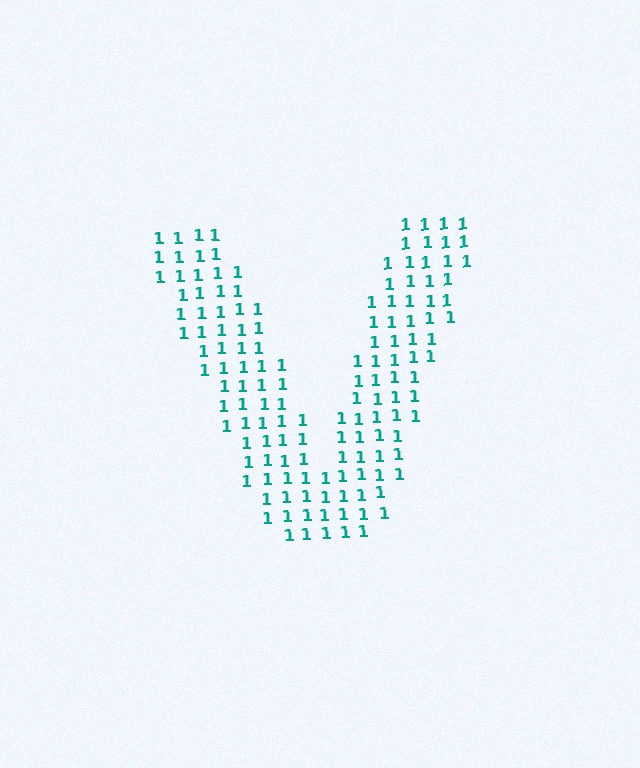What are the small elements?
The small elements are digit 1's.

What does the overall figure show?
The overall figure shows the letter V.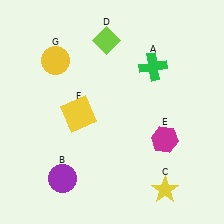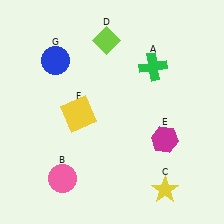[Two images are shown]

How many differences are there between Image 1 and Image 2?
There are 2 differences between the two images.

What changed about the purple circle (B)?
In Image 1, B is purple. In Image 2, it changed to pink.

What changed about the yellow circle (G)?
In Image 1, G is yellow. In Image 2, it changed to blue.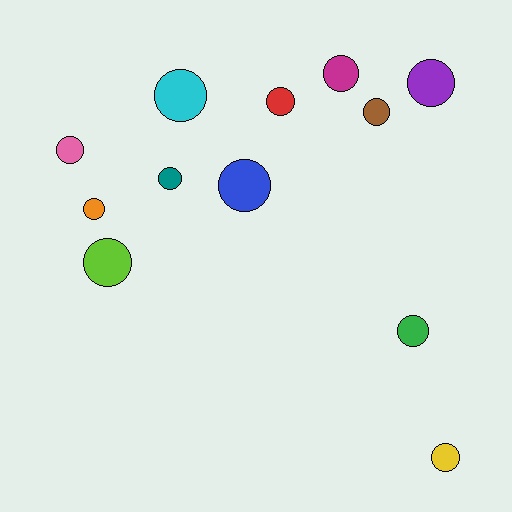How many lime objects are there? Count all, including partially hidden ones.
There is 1 lime object.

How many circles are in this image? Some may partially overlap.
There are 12 circles.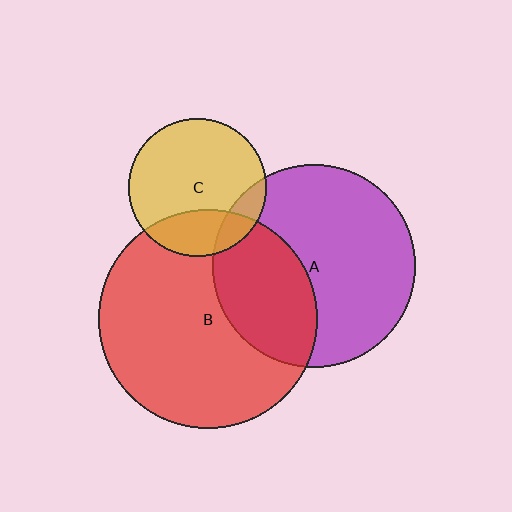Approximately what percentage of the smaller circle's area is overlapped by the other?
Approximately 15%.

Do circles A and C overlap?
Yes.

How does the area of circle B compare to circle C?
Approximately 2.5 times.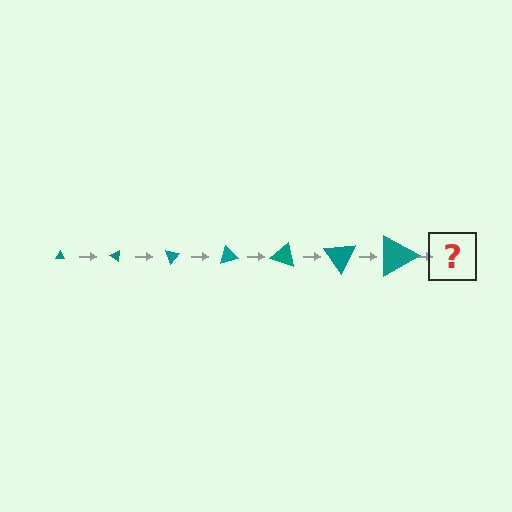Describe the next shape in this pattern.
It should be a triangle, larger than the previous one and rotated 245 degrees from the start.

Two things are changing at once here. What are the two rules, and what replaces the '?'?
The two rules are that the triangle grows larger each step and it rotates 35 degrees each step. The '?' should be a triangle, larger than the previous one and rotated 245 degrees from the start.